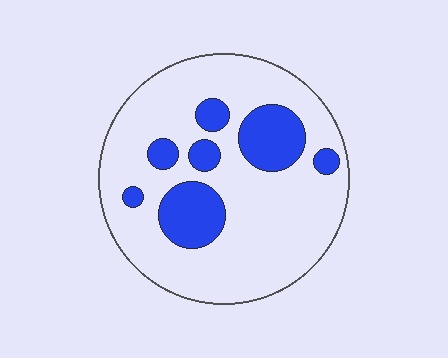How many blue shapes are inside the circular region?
7.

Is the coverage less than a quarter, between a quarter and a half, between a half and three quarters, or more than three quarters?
Less than a quarter.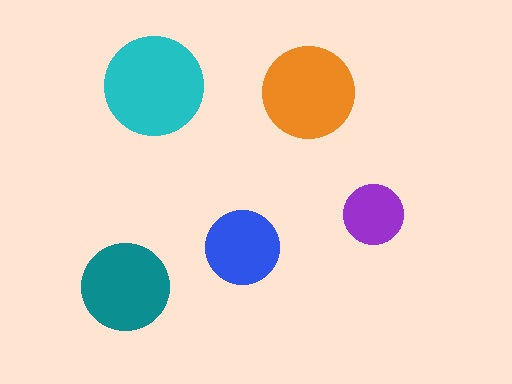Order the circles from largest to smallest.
the cyan one, the orange one, the teal one, the blue one, the purple one.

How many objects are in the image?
There are 5 objects in the image.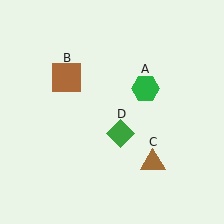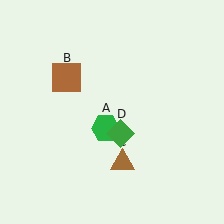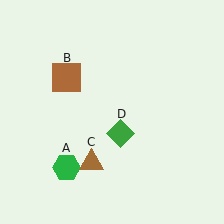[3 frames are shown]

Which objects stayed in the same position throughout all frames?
Brown square (object B) and green diamond (object D) remained stationary.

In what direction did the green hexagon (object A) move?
The green hexagon (object A) moved down and to the left.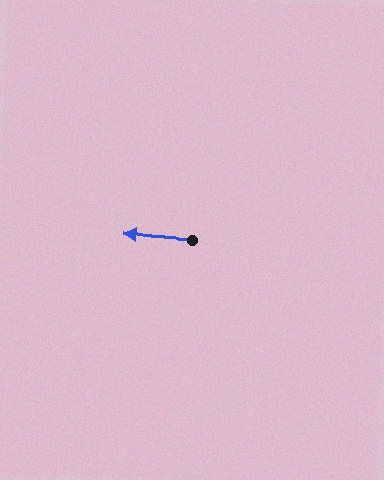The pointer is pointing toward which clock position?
Roughly 9 o'clock.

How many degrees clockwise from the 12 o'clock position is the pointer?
Approximately 274 degrees.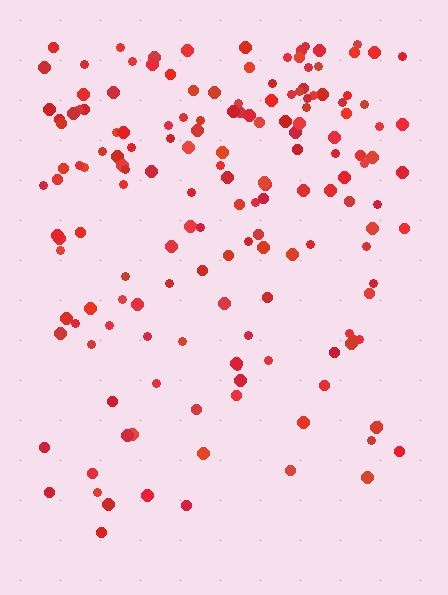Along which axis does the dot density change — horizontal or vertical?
Vertical.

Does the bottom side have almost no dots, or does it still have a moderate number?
Still a moderate number, just noticeably fewer than the top.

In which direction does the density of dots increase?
From bottom to top, with the top side densest.